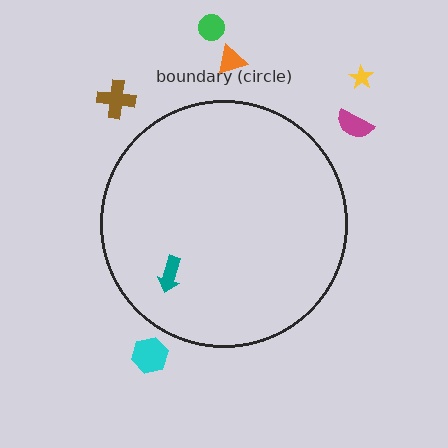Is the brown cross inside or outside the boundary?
Outside.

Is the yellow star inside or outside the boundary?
Outside.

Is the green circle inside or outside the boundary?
Outside.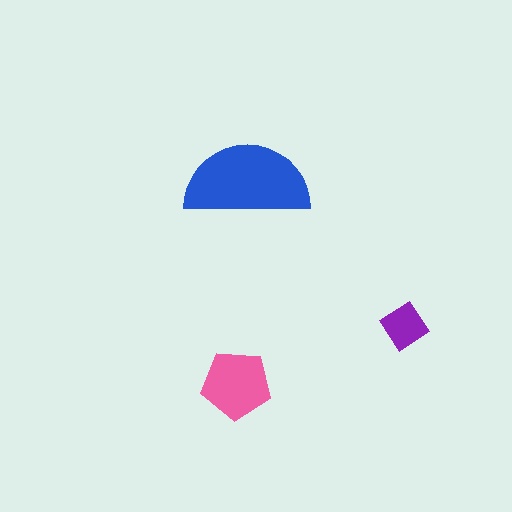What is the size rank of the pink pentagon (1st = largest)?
2nd.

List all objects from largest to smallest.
The blue semicircle, the pink pentagon, the purple diamond.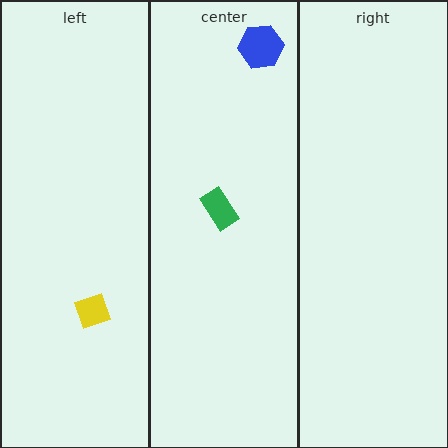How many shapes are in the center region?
2.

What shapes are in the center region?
The blue hexagon, the green rectangle.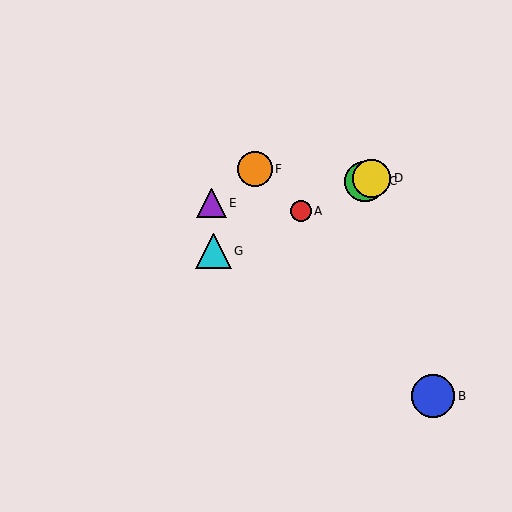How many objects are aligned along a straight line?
4 objects (A, C, D, G) are aligned along a straight line.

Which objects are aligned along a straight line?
Objects A, C, D, G are aligned along a straight line.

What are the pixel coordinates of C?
Object C is at (365, 181).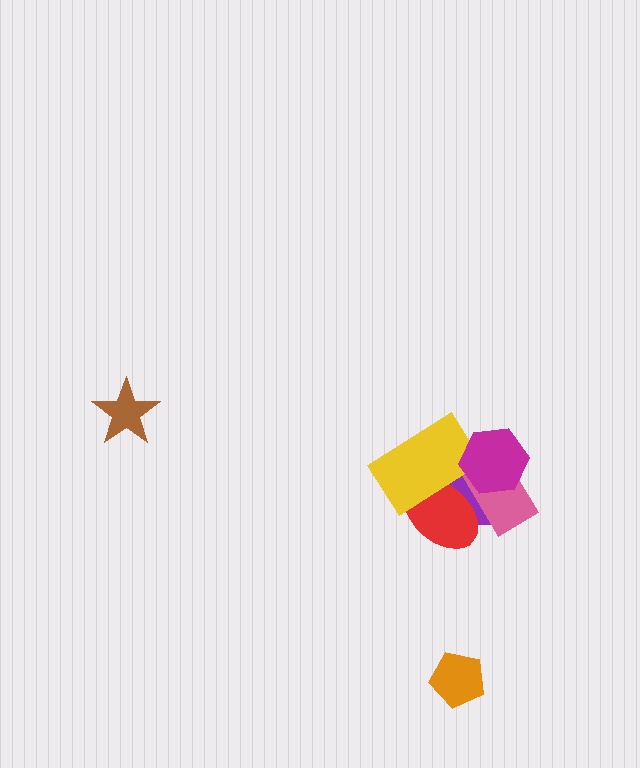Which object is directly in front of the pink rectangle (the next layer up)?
The red ellipse is directly in front of the pink rectangle.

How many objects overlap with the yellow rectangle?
4 objects overlap with the yellow rectangle.